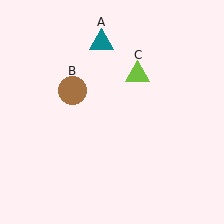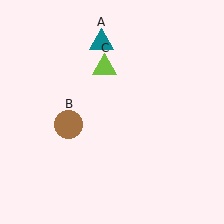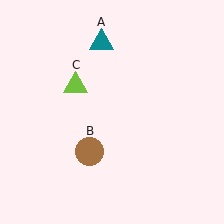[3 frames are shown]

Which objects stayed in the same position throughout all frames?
Teal triangle (object A) remained stationary.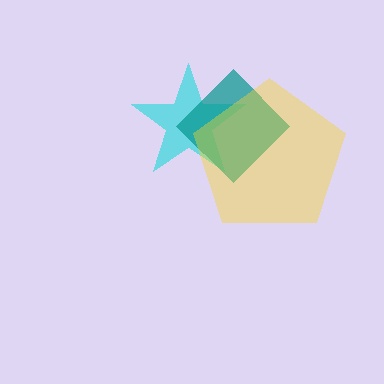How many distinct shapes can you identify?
There are 3 distinct shapes: a cyan star, a teal diamond, a yellow pentagon.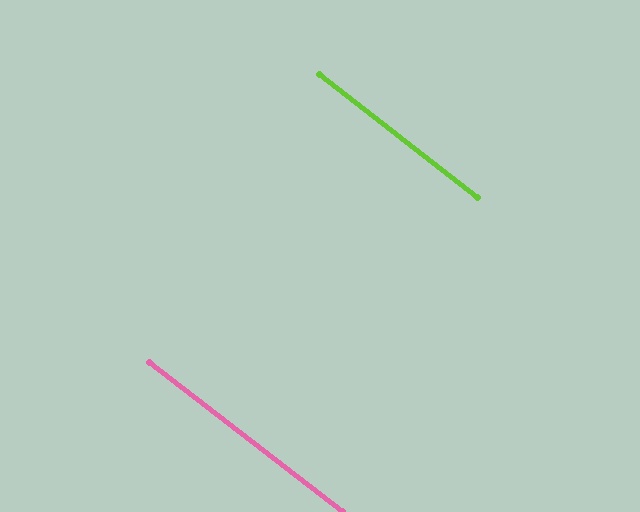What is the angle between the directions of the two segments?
Approximately 0 degrees.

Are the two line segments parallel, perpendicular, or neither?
Parallel — their directions differ by only 0.3°.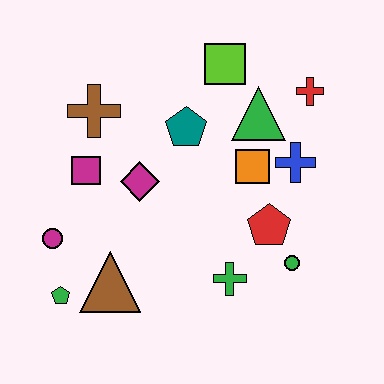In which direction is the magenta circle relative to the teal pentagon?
The magenta circle is to the left of the teal pentagon.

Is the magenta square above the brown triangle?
Yes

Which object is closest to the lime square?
The green triangle is closest to the lime square.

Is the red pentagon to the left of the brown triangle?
No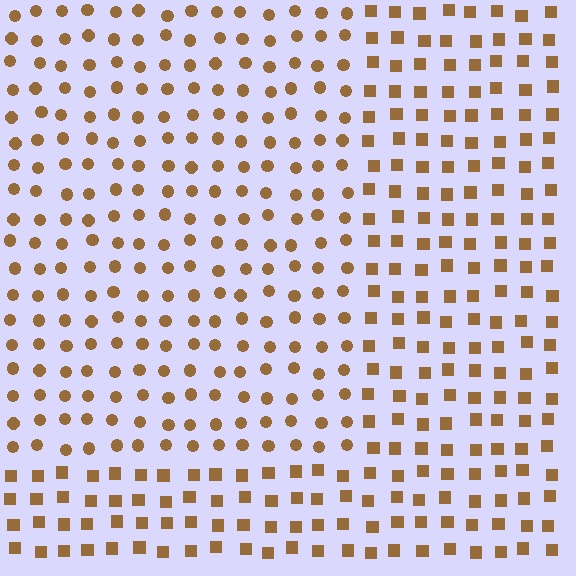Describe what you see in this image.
The image is filled with small brown elements arranged in a uniform grid. A rectangle-shaped region contains circles, while the surrounding area contains squares. The boundary is defined purely by the change in element shape.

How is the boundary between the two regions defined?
The boundary is defined by a change in element shape: circles inside vs. squares outside. All elements share the same color and spacing.